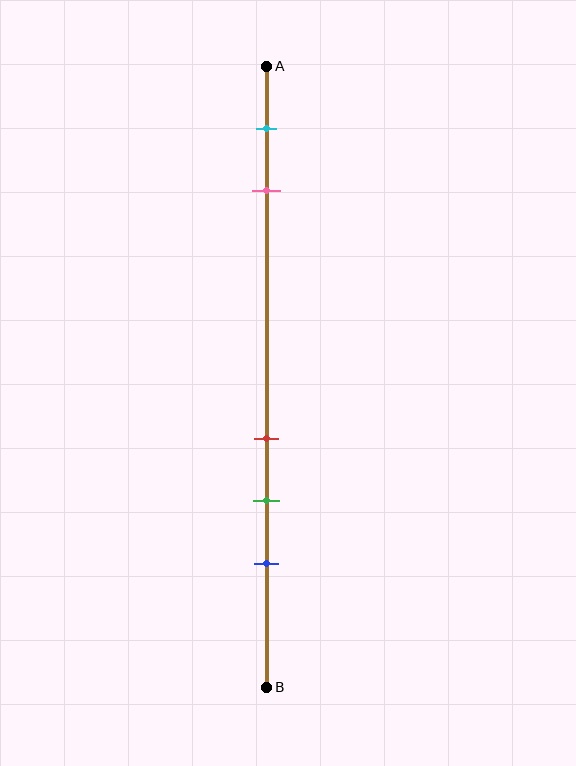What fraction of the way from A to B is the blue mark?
The blue mark is approximately 80% (0.8) of the way from A to B.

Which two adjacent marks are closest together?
The red and green marks are the closest adjacent pair.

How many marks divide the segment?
There are 5 marks dividing the segment.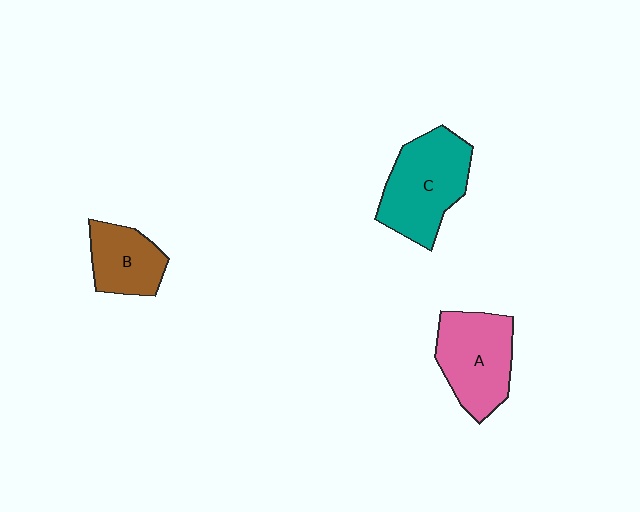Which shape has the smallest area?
Shape B (brown).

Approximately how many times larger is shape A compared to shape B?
Approximately 1.4 times.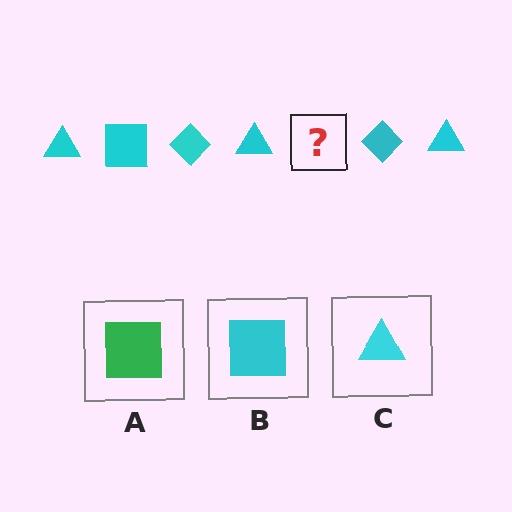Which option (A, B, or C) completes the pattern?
B.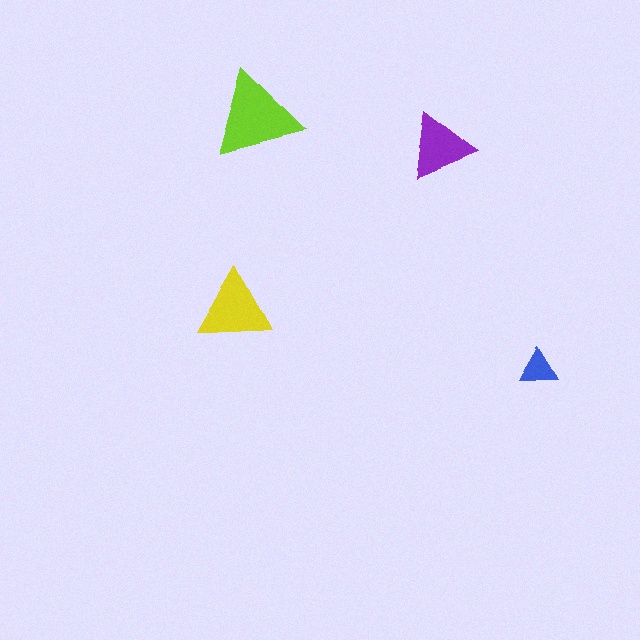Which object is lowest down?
The blue triangle is bottommost.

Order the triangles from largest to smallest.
the lime one, the yellow one, the purple one, the blue one.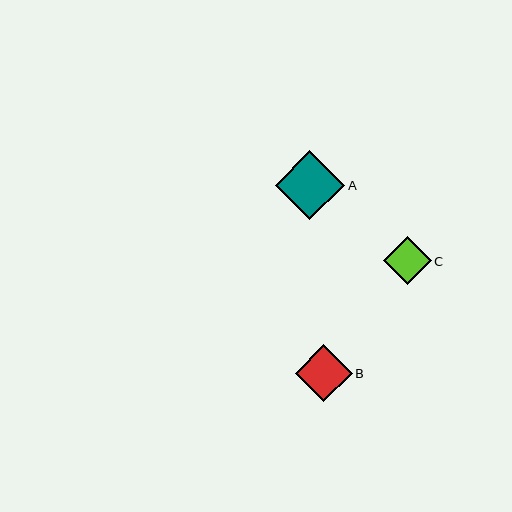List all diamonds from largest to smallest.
From largest to smallest: A, B, C.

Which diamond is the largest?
Diamond A is the largest with a size of approximately 70 pixels.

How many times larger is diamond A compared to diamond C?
Diamond A is approximately 1.4 times the size of diamond C.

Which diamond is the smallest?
Diamond C is the smallest with a size of approximately 48 pixels.